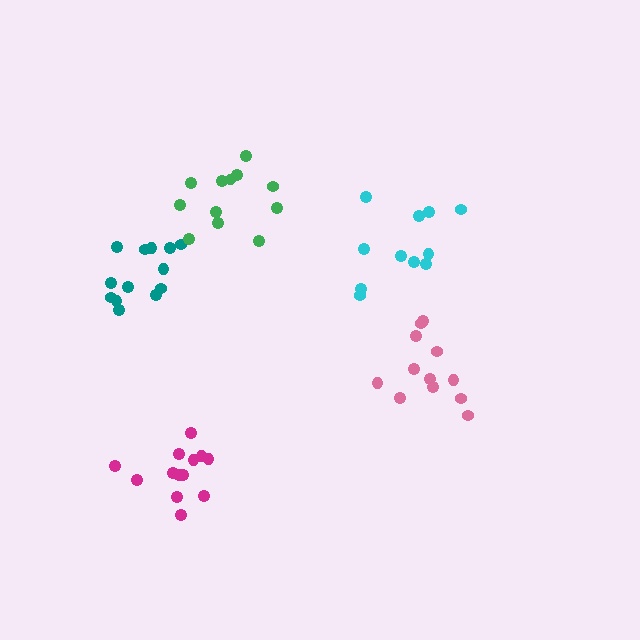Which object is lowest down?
The magenta cluster is bottommost.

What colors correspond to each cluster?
The clusters are colored: pink, teal, green, cyan, magenta.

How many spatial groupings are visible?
There are 5 spatial groupings.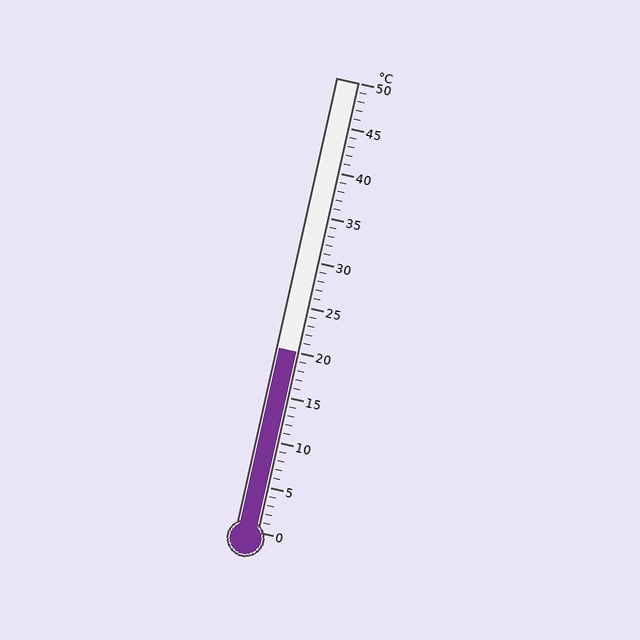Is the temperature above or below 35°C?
The temperature is below 35°C.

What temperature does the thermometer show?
The thermometer shows approximately 20°C.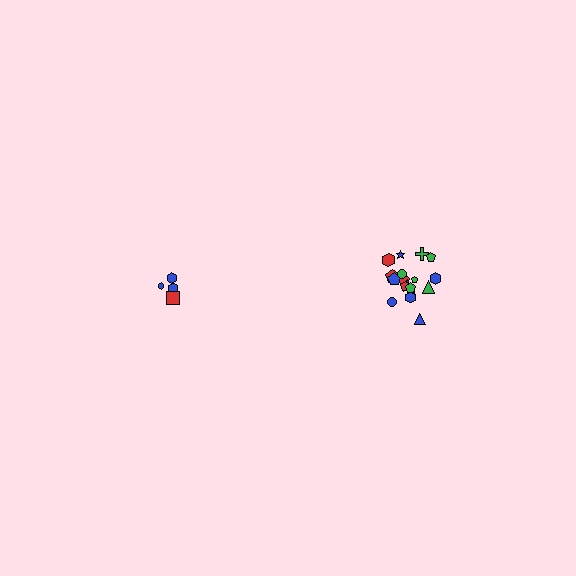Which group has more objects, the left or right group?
The right group.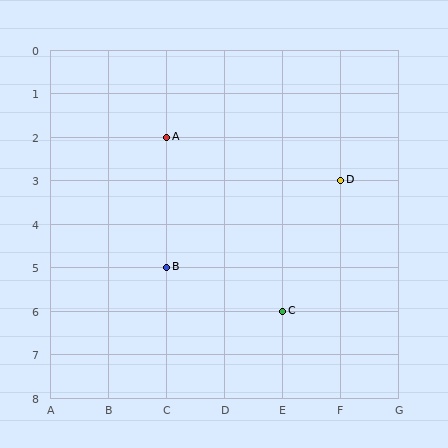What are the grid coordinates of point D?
Point D is at grid coordinates (F, 3).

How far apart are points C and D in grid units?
Points C and D are 1 column and 3 rows apart (about 3.2 grid units diagonally).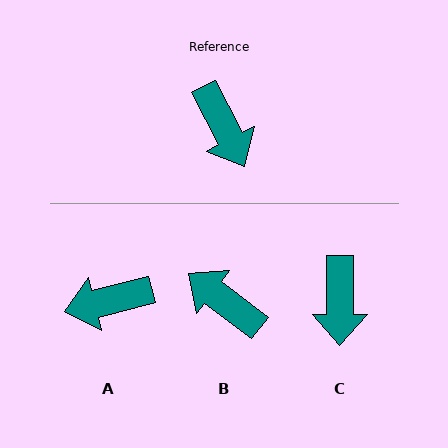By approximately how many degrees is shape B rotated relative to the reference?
Approximately 155 degrees clockwise.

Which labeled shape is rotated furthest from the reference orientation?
B, about 155 degrees away.